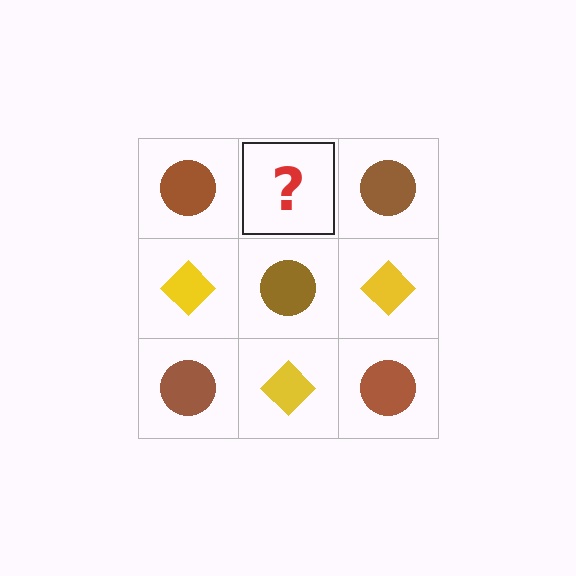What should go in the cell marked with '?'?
The missing cell should contain a yellow diamond.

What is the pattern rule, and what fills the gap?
The rule is that it alternates brown circle and yellow diamond in a checkerboard pattern. The gap should be filled with a yellow diamond.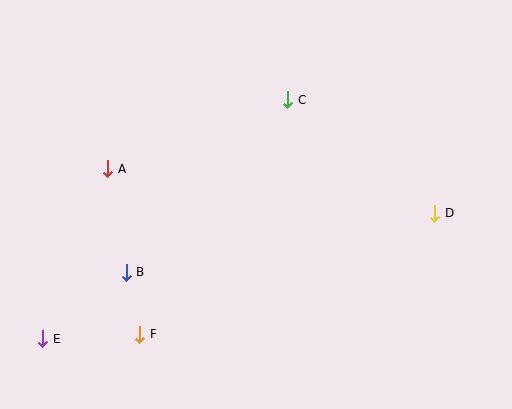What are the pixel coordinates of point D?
Point D is at (435, 213).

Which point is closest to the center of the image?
Point C at (288, 100) is closest to the center.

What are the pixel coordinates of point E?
Point E is at (43, 339).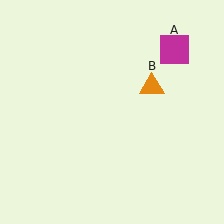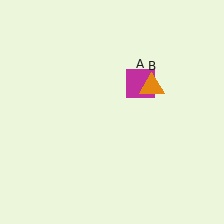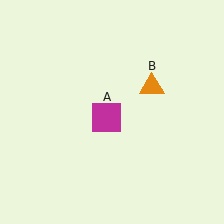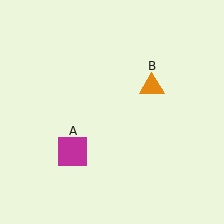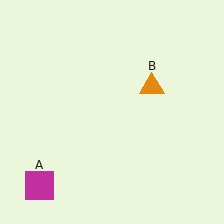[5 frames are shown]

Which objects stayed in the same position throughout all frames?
Orange triangle (object B) remained stationary.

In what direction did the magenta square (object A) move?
The magenta square (object A) moved down and to the left.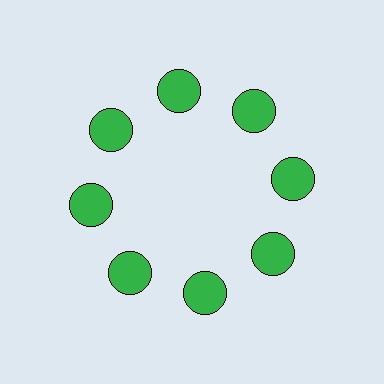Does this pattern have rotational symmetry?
Yes, this pattern has 8-fold rotational symmetry. It looks the same after rotating 45 degrees around the center.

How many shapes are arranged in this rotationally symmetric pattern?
There are 8 shapes, arranged in 8 groups of 1.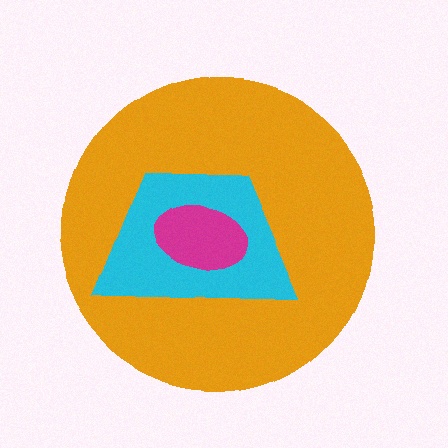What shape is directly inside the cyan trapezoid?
The magenta ellipse.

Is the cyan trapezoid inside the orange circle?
Yes.